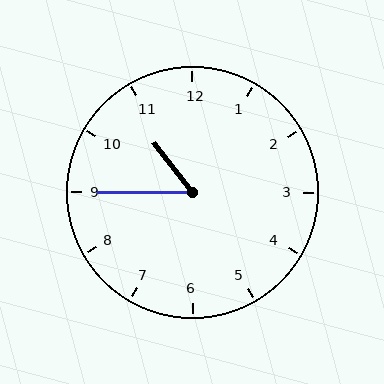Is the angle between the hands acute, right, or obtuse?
It is acute.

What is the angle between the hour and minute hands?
Approximately 52 degrees.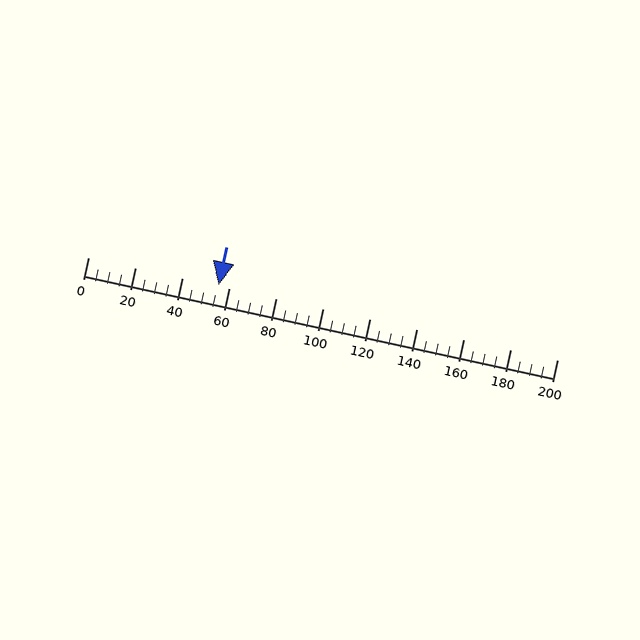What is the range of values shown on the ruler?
The ruler shows values from 0 to 200.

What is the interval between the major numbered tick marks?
The major tick marks are spaced 20 units apart.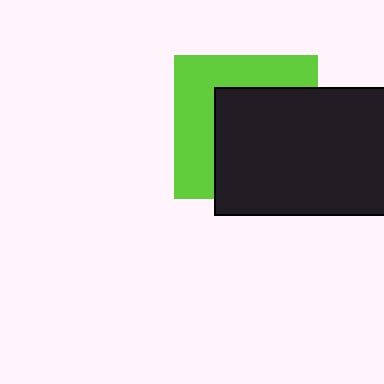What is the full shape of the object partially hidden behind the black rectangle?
The partially hidden object is a lime square.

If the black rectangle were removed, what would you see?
You would see the complete lime square.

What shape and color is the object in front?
The object in front is a black rectangle.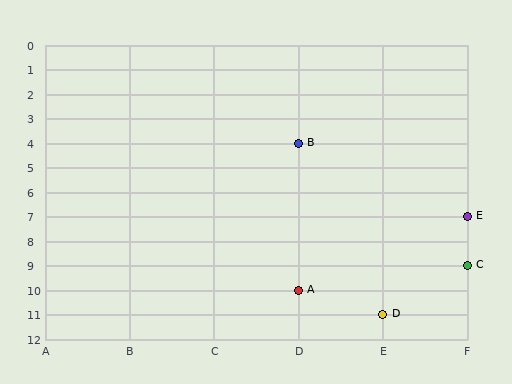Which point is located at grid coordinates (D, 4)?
Point B is at (D, 4).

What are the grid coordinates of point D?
Point D is at grid coordinates (E, 11).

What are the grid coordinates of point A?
Point A is at grid coordinates (D, 10).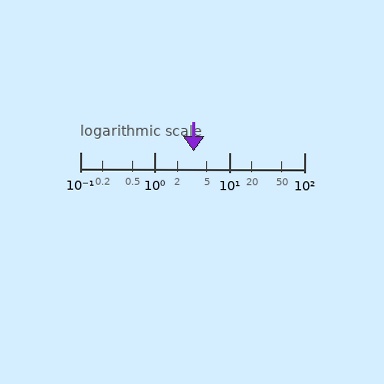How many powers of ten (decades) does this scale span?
The scale spans 3 decades, from 0.1 to 100.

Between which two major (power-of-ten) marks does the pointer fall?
The pointer is between 1 and 10.